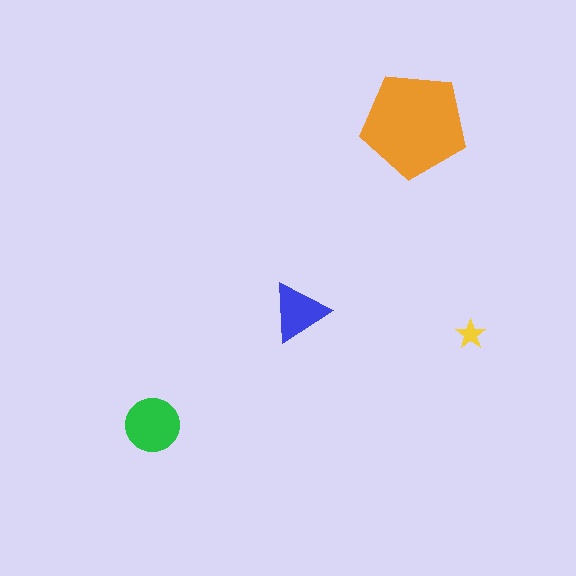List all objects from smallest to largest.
The yellow star, the blue triangle, the green circle, the orange pentagon.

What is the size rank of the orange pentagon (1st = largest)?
1st.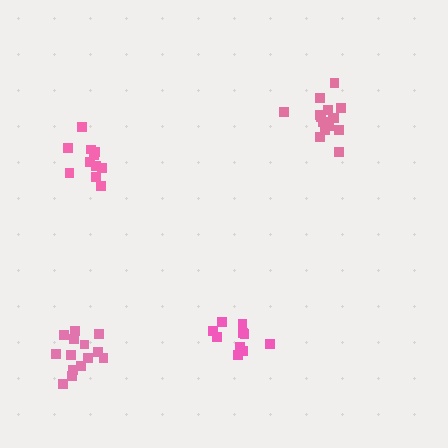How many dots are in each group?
Group 1: 11 dots, Group 2: 15 dots, Group 3: 10 dots, Group 4: 14 dots (50 total).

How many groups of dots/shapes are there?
There are 4 groups.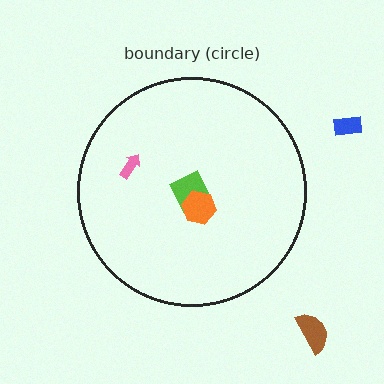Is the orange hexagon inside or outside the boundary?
Inside.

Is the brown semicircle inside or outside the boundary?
Outside.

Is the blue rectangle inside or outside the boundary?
Outside.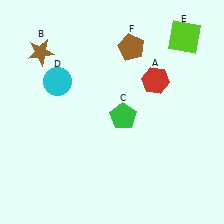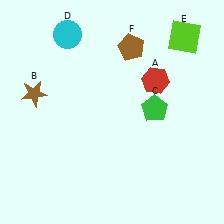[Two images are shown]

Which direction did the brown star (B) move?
The brown star (B) moved down.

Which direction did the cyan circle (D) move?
The cyan circle (D) moved up.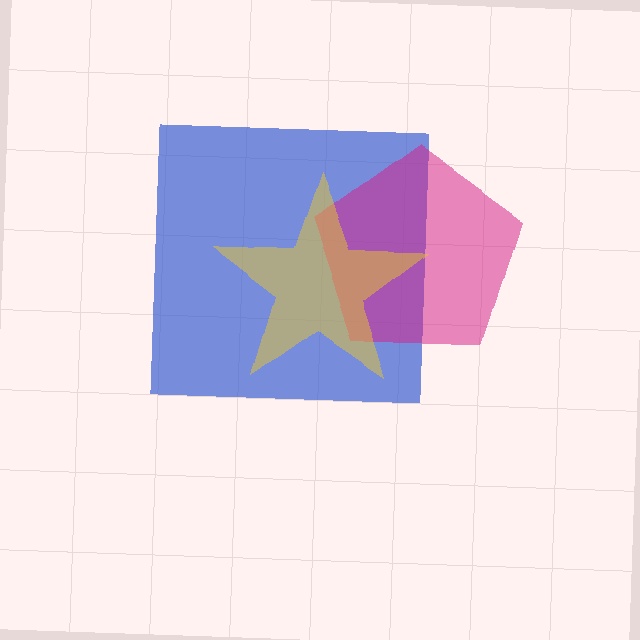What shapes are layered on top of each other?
The layered shapes are: a blue square, a magenta pentagon, a yellow star.